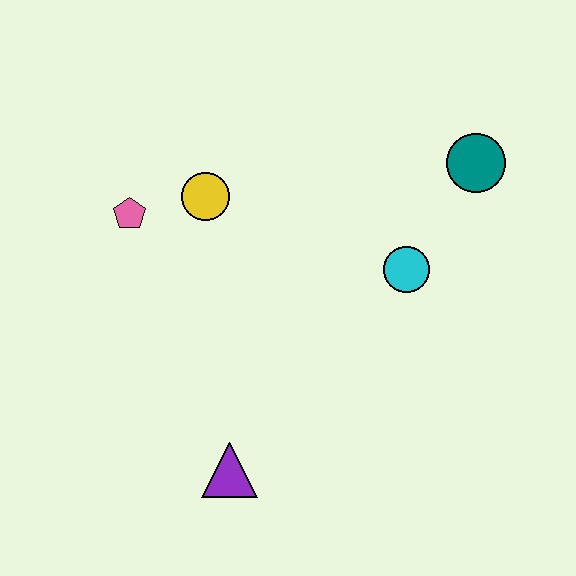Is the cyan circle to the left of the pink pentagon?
No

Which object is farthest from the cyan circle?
The pink pentagon is farthest from the cyan circle.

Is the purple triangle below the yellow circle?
Yes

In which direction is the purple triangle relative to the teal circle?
The purple triangle is below the teal circle.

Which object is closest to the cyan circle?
The teal circle is closest to the cyan circle.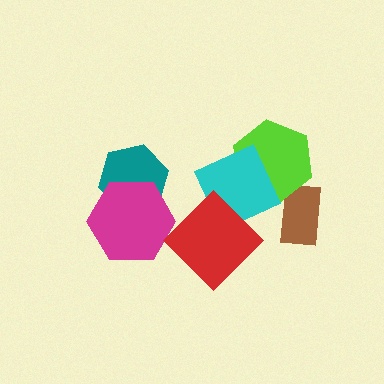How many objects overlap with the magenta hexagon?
2 objects overlap with the magenta hexagon.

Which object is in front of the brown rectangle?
The lime hexagon is in front of the brown rectangle.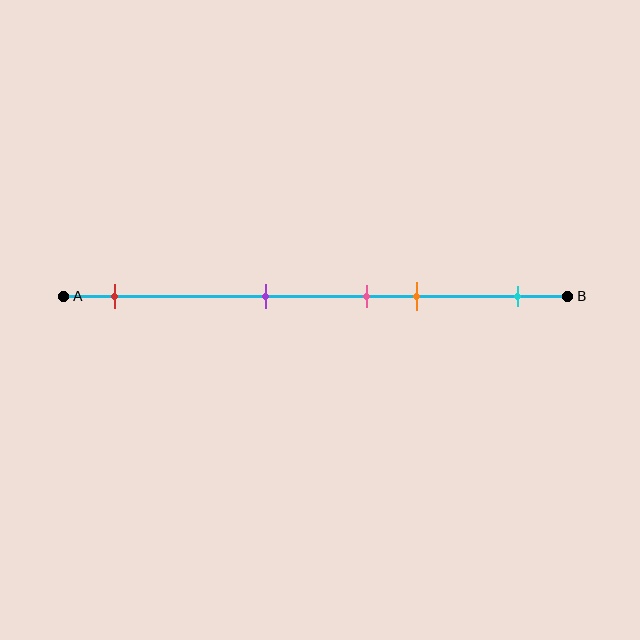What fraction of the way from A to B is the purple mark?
The purple mark is approximately 40% (0.4) of the way from A to B.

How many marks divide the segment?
There are 5 marks dividing the segment.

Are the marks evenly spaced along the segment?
No, the marks are not evenly spaced.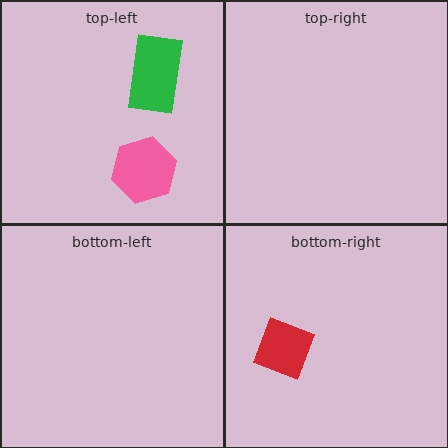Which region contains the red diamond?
The bottom-right region.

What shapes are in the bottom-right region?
The red diamond.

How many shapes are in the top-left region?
2.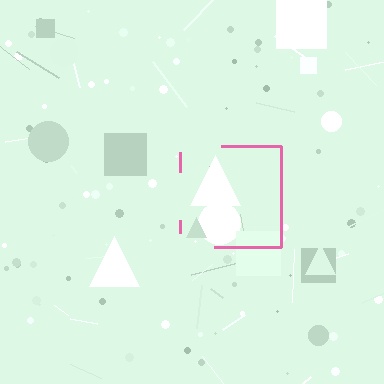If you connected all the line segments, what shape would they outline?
They would outline a square.